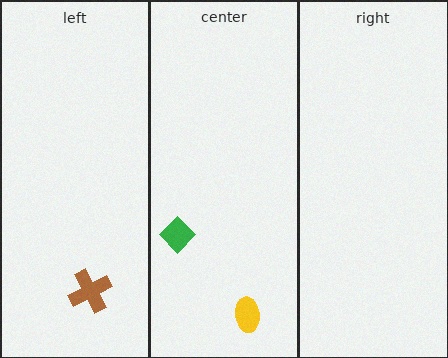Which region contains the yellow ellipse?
The center region.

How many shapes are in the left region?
1.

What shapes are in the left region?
The brown cross.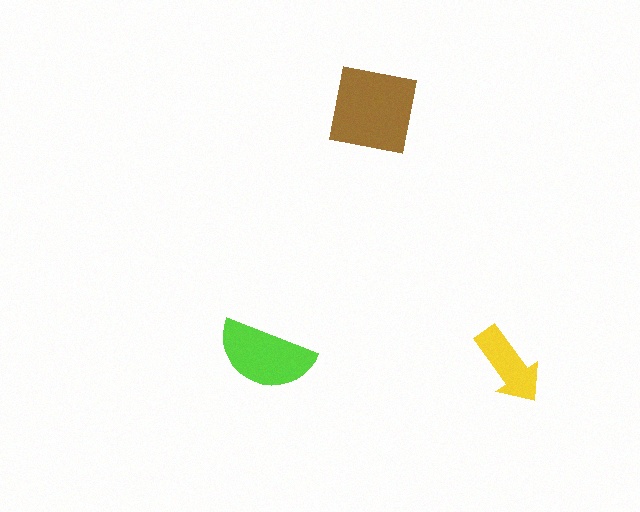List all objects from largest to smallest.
The brown square, the lime semicircle, the yellow arrow.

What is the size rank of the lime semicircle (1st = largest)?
2nd.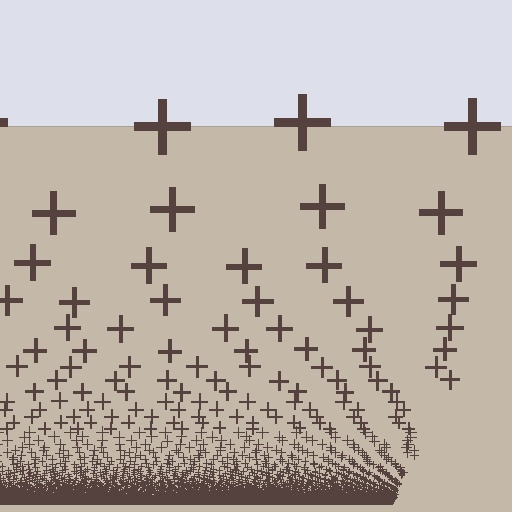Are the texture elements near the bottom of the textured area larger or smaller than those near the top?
Smaller. The gradient is inverted — elements near the bottom are smaller and denser.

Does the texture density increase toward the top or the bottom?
Density increases toward the bottom.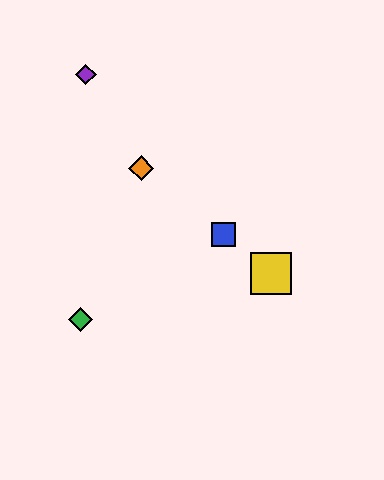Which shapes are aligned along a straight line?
The red diamond, the blue square, the yellow square, the orange diamond are aligned along a straight line.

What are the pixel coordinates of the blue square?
The blue square is at (223, 235).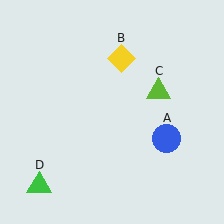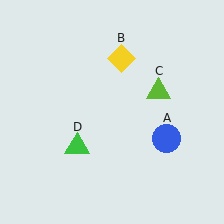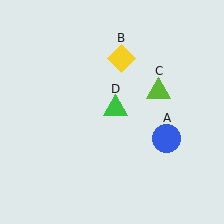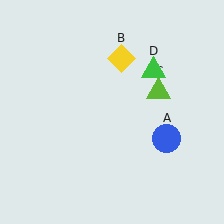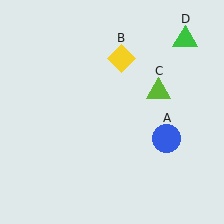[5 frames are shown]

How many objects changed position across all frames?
1 object changed position: green triangle (object D).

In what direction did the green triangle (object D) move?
The green triangle (object D) moved up and to the right.